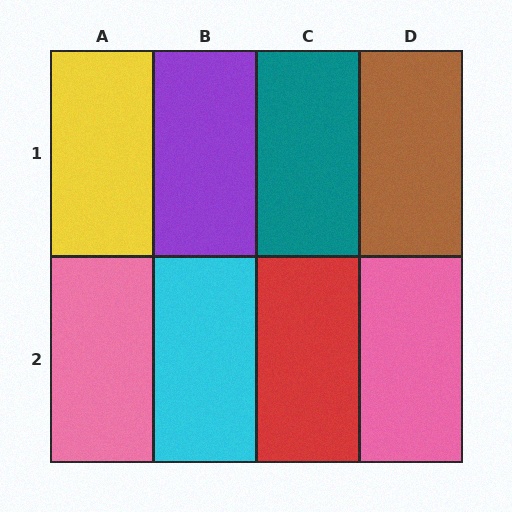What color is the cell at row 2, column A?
Pink.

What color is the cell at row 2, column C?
Red.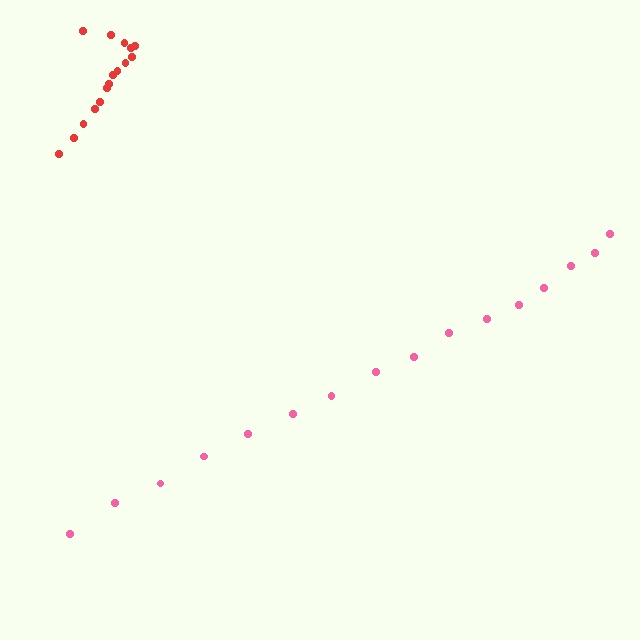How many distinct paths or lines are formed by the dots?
There are 2 distinct paths.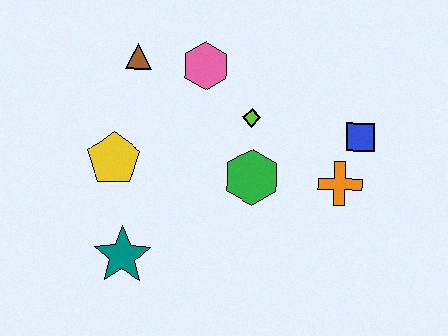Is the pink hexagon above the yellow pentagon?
Yes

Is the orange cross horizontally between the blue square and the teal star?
Yes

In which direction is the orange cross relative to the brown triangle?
The orange cross is to the right of the brown triangle.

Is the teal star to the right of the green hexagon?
No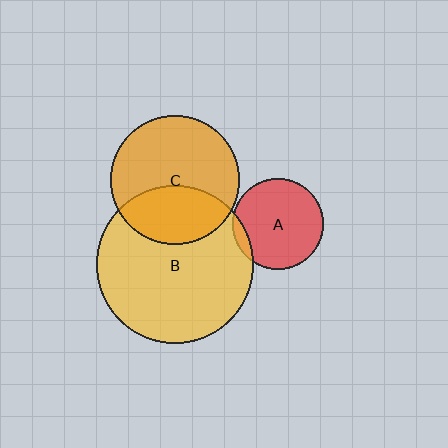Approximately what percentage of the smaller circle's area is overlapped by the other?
Approximately 35%.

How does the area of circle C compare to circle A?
Approximately 2.0 times.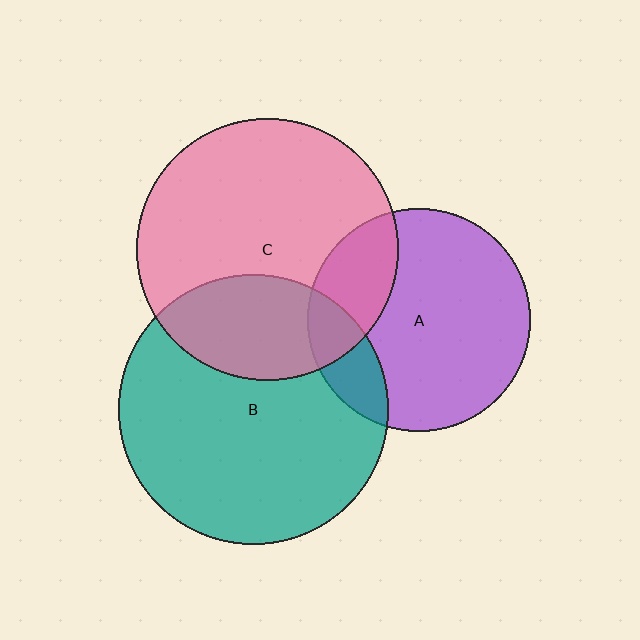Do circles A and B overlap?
Yes.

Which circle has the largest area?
Circle B (teal).